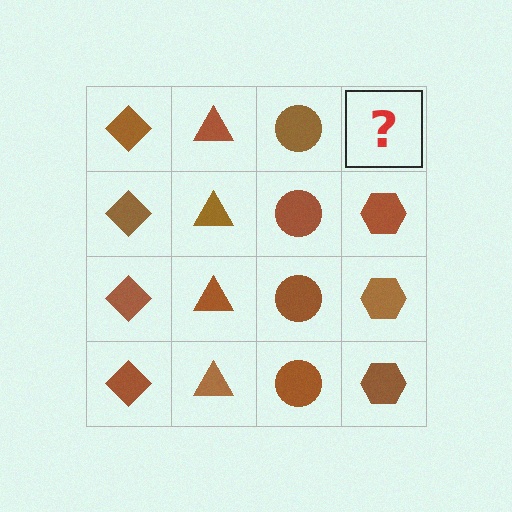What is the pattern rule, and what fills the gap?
The rule is that each column has a consistent shape. The gap should be filled with a brown hexagon.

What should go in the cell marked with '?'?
The missing cell should contain a brown hexagon.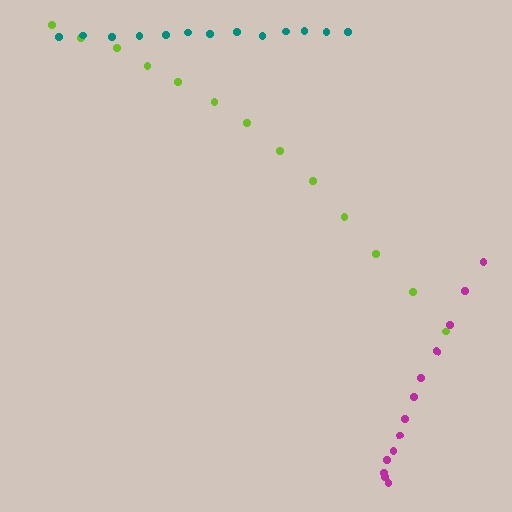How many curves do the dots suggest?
There are 3 distinct paths.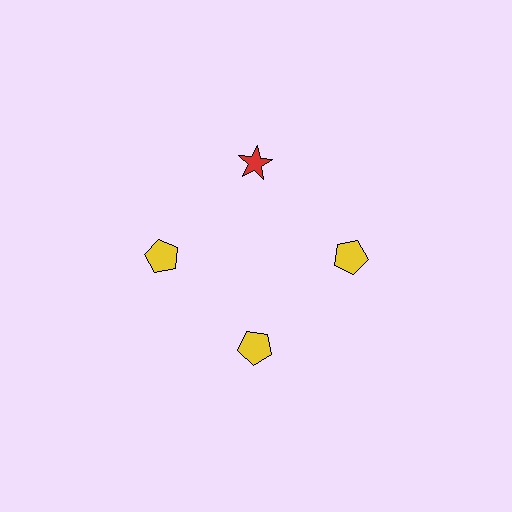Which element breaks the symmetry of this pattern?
The red star at roughly the 12 o'clock position breaks the symmetry. All other shapes are yellow pentagons.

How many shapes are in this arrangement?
There are 4 shapes arranged in a ring pattern.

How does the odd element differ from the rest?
It differs in both color (red instead of yellow) and shape (star instead of pentagon).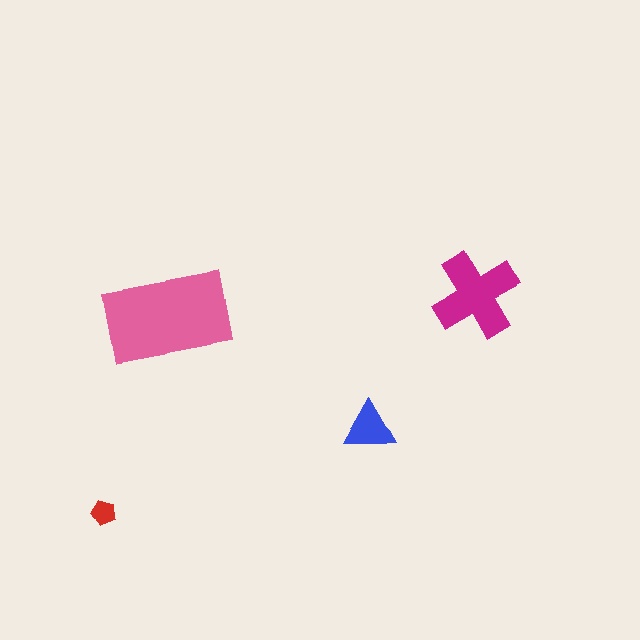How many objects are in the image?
There are 4 objects in the image.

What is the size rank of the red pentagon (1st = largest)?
4th.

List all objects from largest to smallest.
The pink rectangle, the magenta cross, the blue triangle, the red pentagon.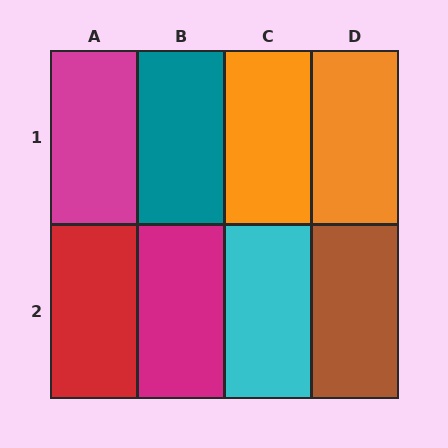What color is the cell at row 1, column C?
Orange.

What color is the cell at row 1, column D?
Orange.